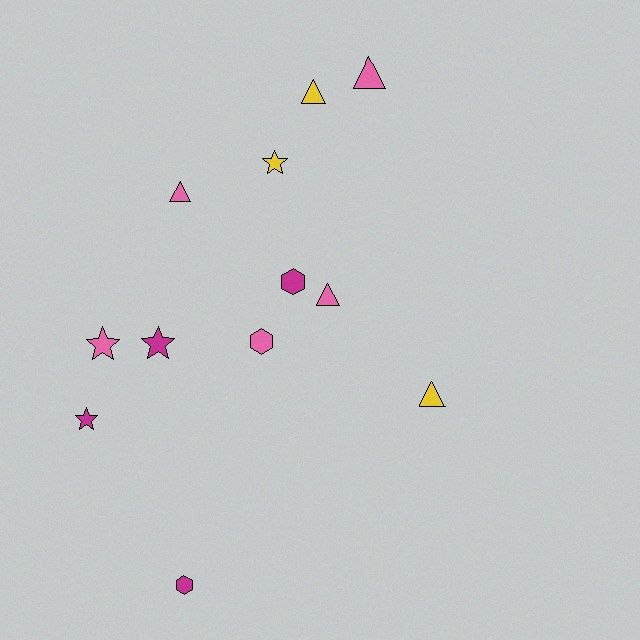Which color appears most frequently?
Pink, with 5 objects.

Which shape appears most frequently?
Triangle, with 5 objects.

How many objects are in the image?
There are 12 objects.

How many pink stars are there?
There is 1 pink star.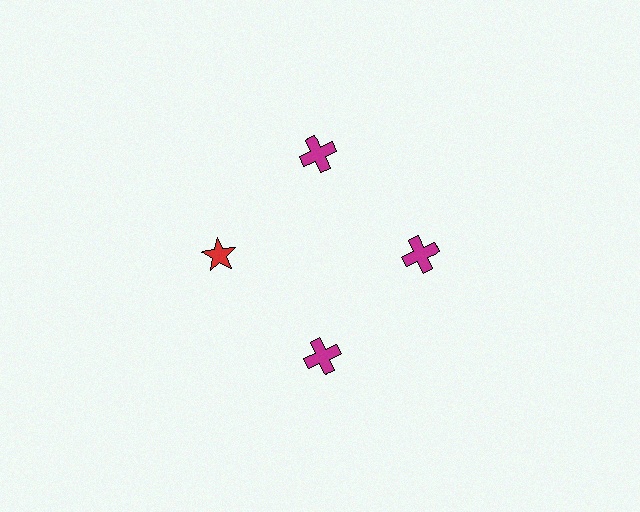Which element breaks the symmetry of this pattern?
The red star at roughly the 9 o'clock position breaks the symmetry. All other shapes are magenta crosses.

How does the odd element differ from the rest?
It differs in both color (red instead of magenta) and shape (star instead of cross).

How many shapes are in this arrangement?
There are 4 shapes arranged in a ring pattern.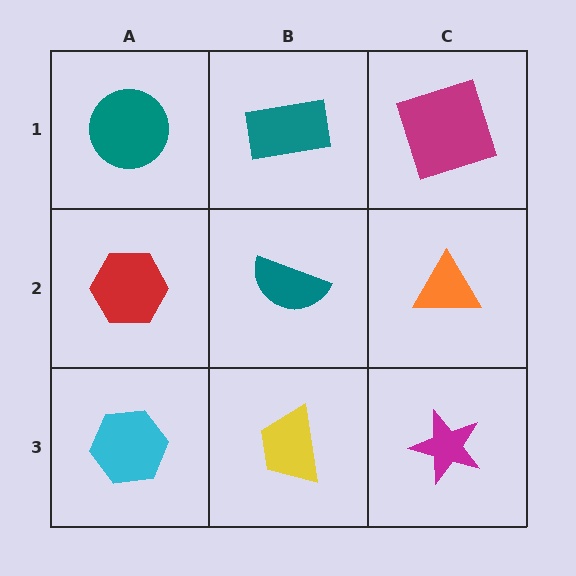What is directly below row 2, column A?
A cyan hexagon.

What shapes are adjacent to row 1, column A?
A red hexagon (row 2, column A), a teal rectangle (row 1, column B).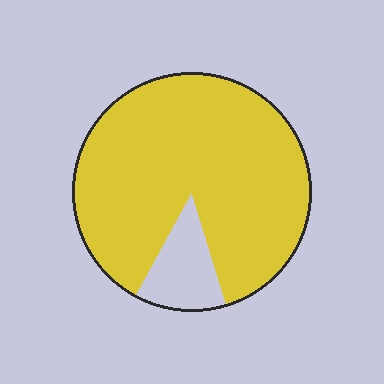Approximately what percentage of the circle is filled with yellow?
Approximately 90%.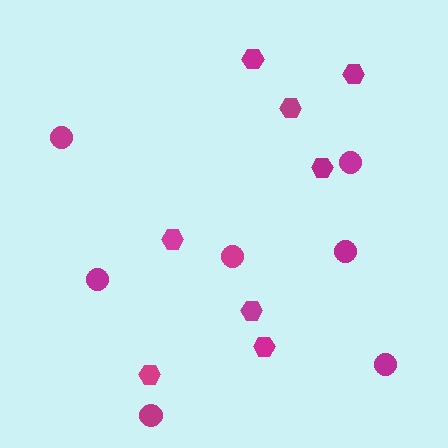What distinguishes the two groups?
There are 2 groups: one group of circles (7) and one group of hexagons (8).